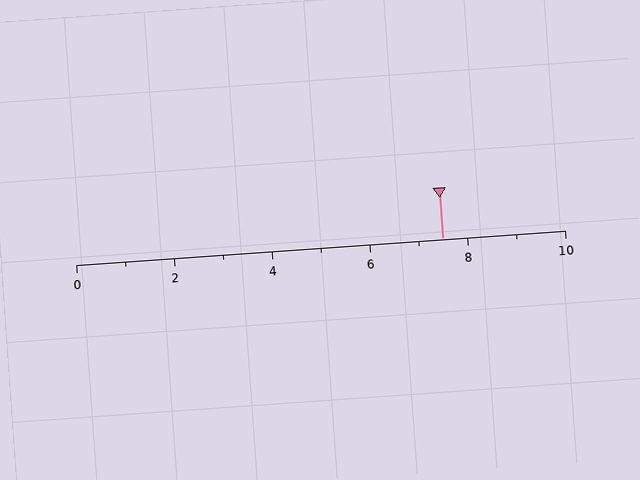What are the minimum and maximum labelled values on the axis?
The axis runs from 0 to 10.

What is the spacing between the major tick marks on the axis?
The major ticks are spaced 2 apart.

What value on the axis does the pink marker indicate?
The marker indicates approximately 7.5.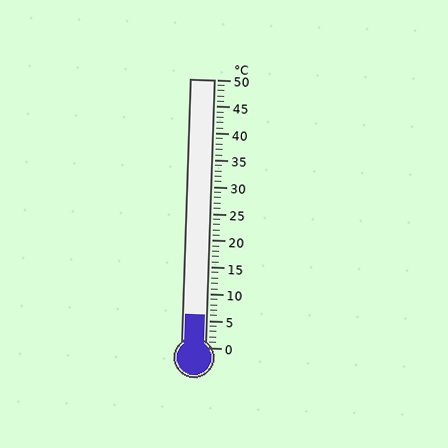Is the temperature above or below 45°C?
The temperature is below 45°C.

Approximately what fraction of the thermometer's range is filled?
The thermometer is filled to approximately 10% of its range.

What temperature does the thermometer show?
The thermometer shows approximately 6°C.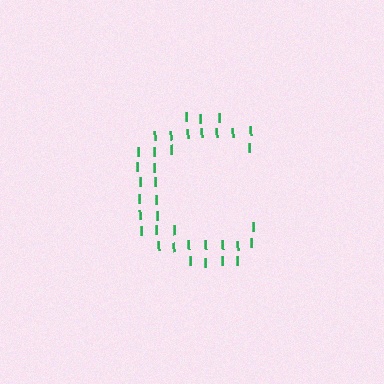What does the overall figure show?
The overall figure shows the letter C.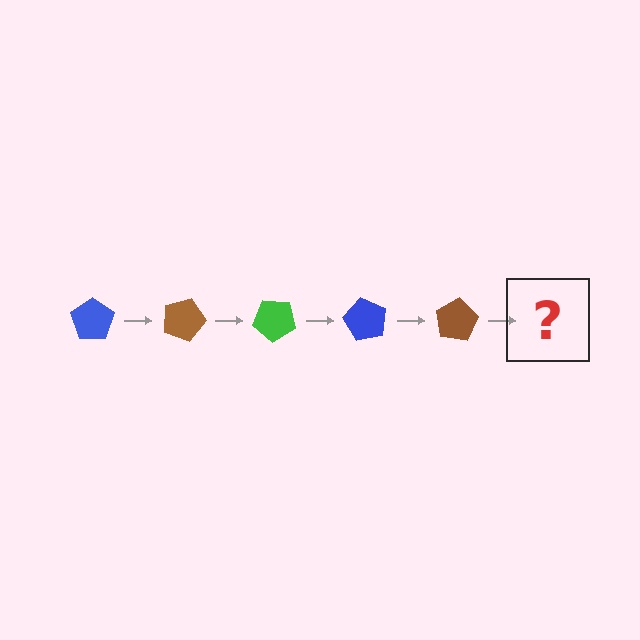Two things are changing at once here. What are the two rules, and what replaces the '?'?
The two rules are that it rotates 20 degrees each step and the color cycles through blue, brown, and green. The '?' should be a green pentagon, rotated 100 degrees from the start.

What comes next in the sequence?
The next element should be a green pentagon, rotated 100 degrees from the start.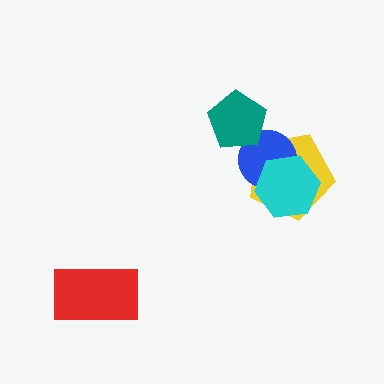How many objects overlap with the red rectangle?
0 objects overlap with the red rectangle.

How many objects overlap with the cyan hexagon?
2 objects overlap with the cyan hexagon.